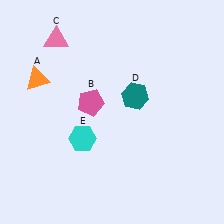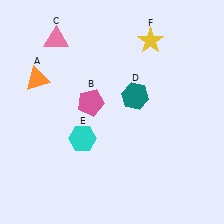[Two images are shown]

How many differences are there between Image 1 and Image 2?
There is 1 difference between the two images.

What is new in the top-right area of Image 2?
A yellow star (F) was added in the top-right area of Image 2.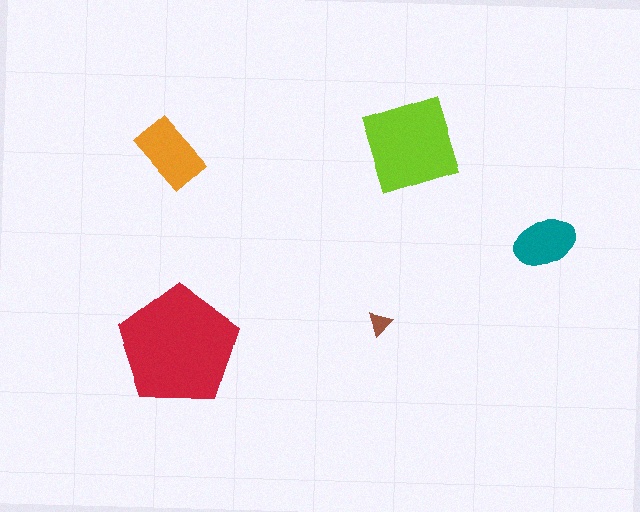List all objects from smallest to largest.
The brown triangle, the teal ellipse, the orange rectangle, the lime square, the red pentagon.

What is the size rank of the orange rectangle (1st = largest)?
3rd.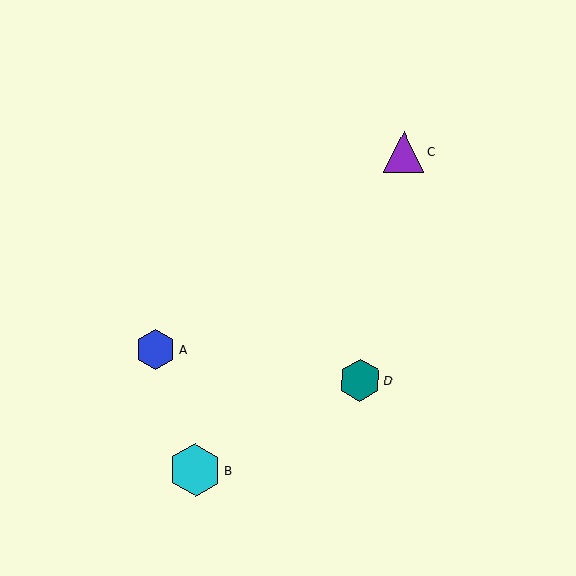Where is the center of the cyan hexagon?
The center of the cyan hexagon is at (195, 470).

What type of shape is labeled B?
Shape B is a cyan hexagon.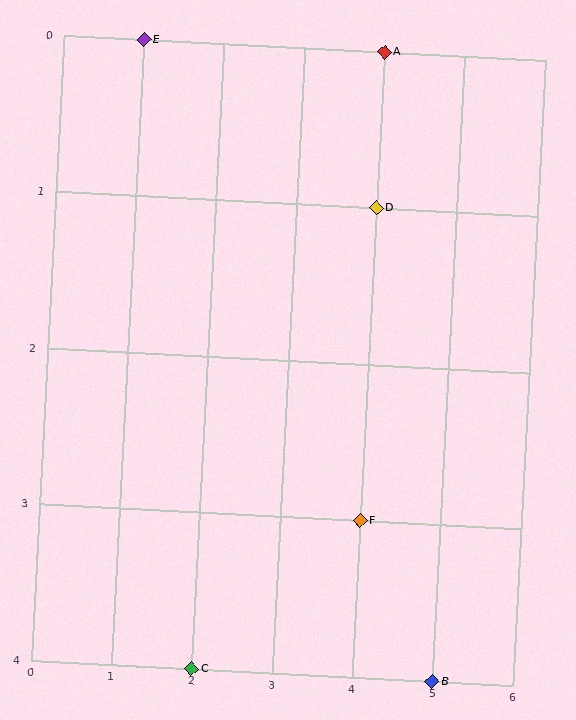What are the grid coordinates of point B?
Point B is at grid coordinates (5, 4).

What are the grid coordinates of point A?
Point A is at grid coordinates (4, 0).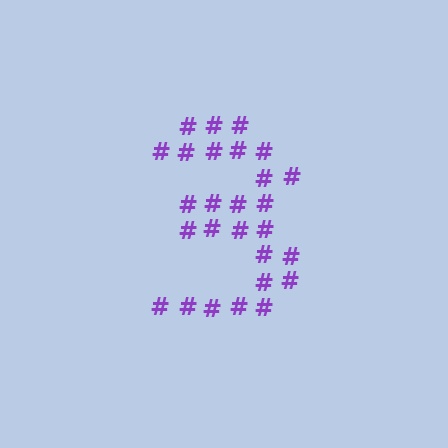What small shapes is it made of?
It is made of small hash symbols.